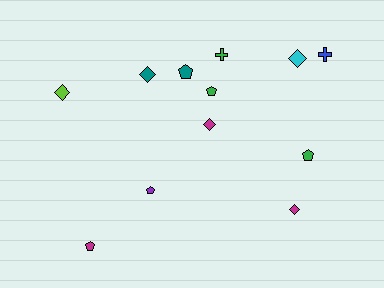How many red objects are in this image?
There are no red objects.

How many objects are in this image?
There are 12 objects.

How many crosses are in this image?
There are 2 crosses.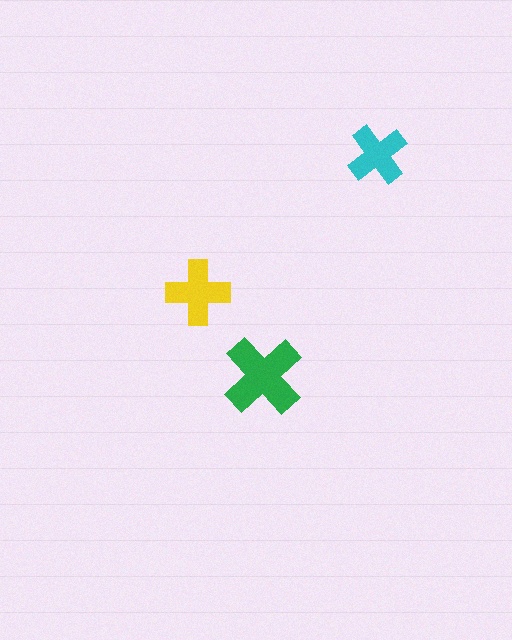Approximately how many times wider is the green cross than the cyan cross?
About 1.5 times wider.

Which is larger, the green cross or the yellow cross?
The green one.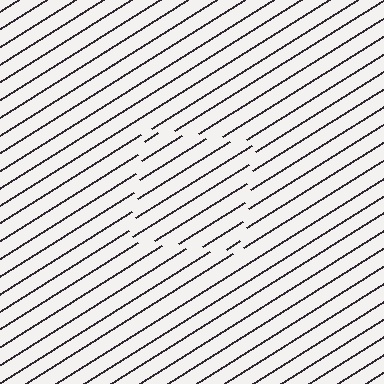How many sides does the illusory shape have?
4 sides — the line-ends trace a square.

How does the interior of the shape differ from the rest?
The interior of the shape contains the same grating, shifted by half a period — the contour is defined by the phase discontinuity where line-ends from the inner and outer gratings abut.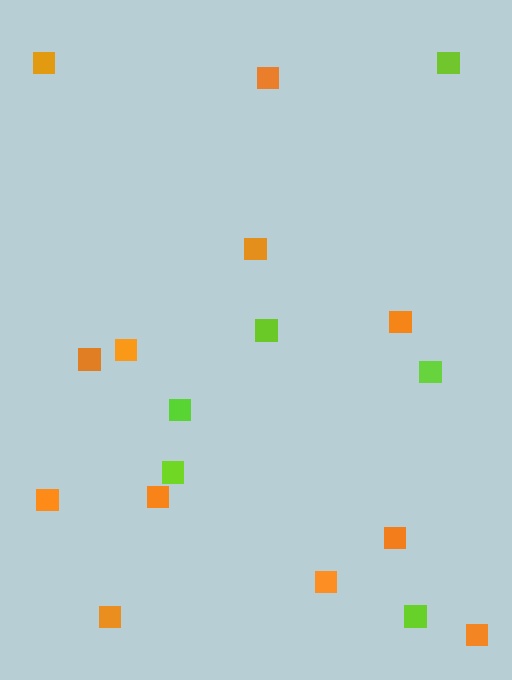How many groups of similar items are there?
There are 2 groups: one group of orange squares (12) and one group of lime squares (6).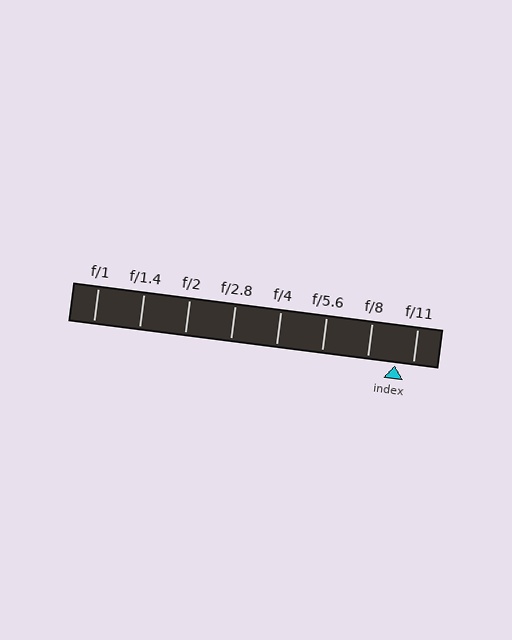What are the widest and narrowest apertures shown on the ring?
The widest aperture shown is f/1 and the narrowest is f/11.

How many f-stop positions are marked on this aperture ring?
There are 8 f-stop positions marked.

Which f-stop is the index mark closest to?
The index mark is closest to f/11.